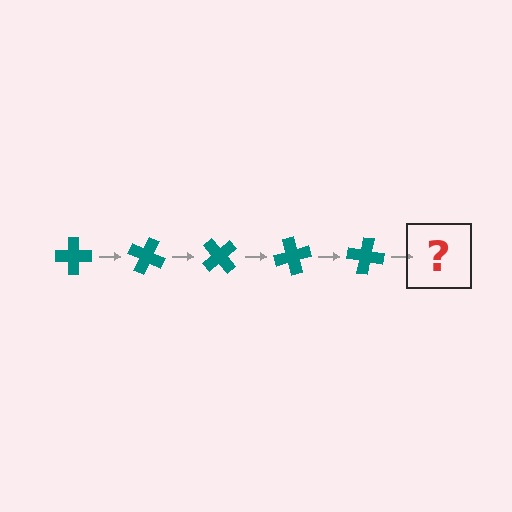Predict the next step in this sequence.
The next step is a teal cross rotated 125 degrees.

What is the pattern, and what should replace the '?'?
The pattern is that the cross rotates 25 degrees each step. The '?' should be a teal cross rotated 125 degrees.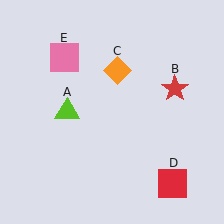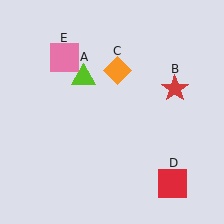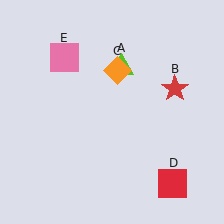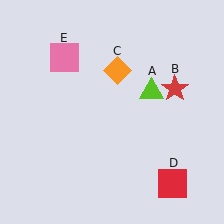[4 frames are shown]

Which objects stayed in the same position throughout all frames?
Red star (object B) and orange diamond (object C) and red square (object D) and pink square (object E) remained stationary.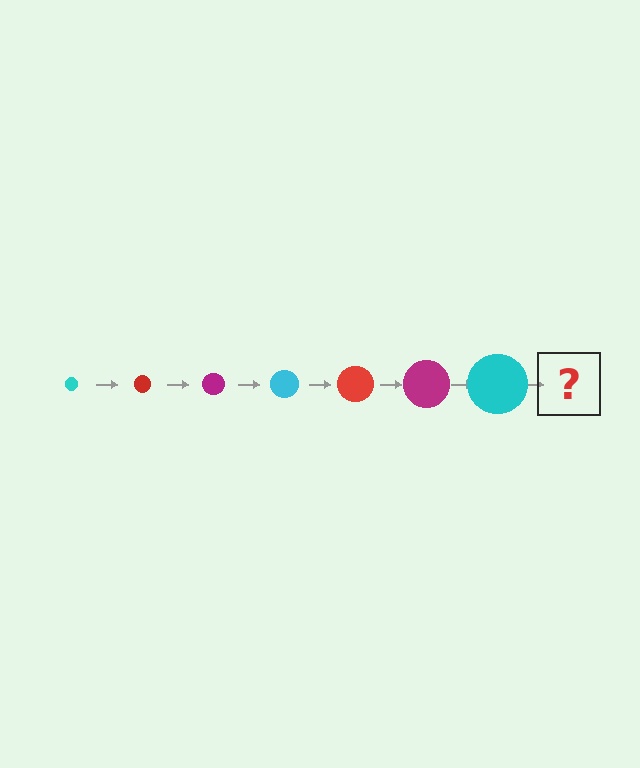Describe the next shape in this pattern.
It should be a red circle, larger than the previous one.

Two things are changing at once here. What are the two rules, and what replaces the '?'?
The two rules are that the circle grows larger each step and the color cycles through cyan, red, and magenta. The '?' should be a red circle, larger than the previous one.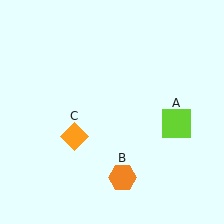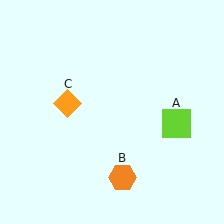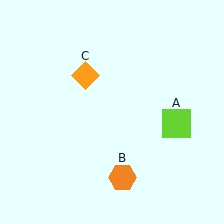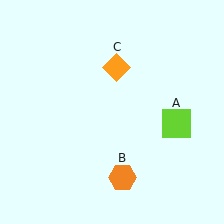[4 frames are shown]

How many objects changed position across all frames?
1 object changed position: orange diamond (object C).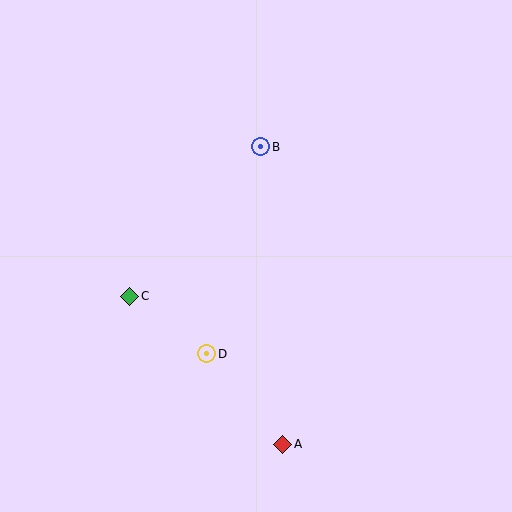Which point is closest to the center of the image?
Point D at (207, 354) is closest to the center.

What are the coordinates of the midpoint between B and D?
The midpoint between B and D is at (234, 250).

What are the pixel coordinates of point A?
Point A is at (283, 444).